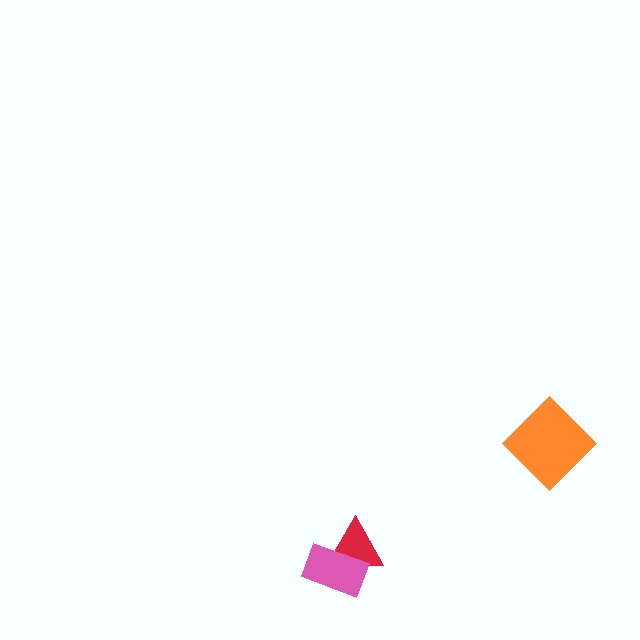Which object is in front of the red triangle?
The pink rectangle is in front of the red triangle.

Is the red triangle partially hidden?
Yes, it is partially covered by another shape.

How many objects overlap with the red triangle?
1 object overlaps with the red triangle.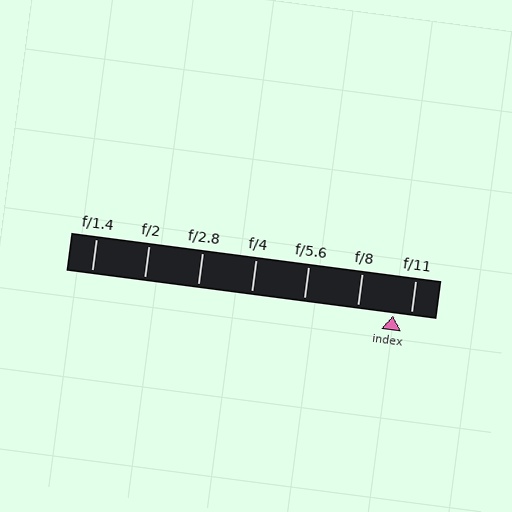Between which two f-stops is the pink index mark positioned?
The index mark is between f/8 and f/11.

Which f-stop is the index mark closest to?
The index mark is closest to f/11.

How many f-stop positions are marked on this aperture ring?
There are 7 f-stop positions marked.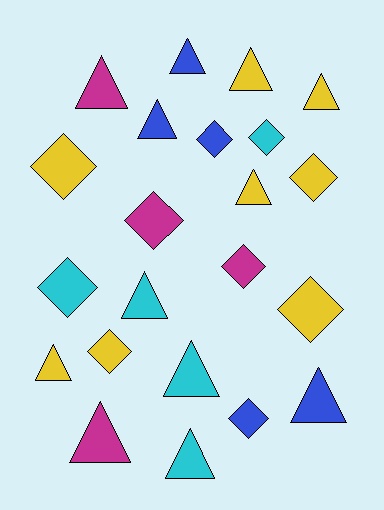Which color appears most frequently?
Yellow, with 8 objects.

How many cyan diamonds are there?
There are 2 cyan diamonds.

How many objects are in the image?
There are 22 objects.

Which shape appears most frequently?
Triangle, with 12 objects.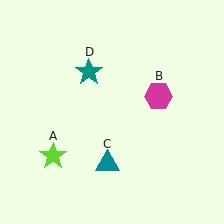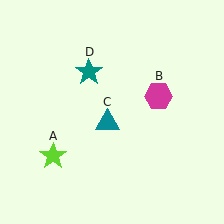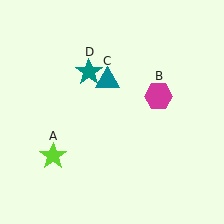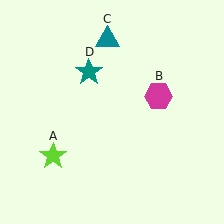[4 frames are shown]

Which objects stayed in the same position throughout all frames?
Lime star (object A) and magenta hexagon (object B) and teal star (object D) remained stationary.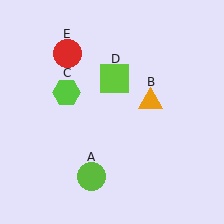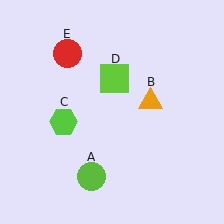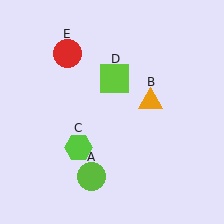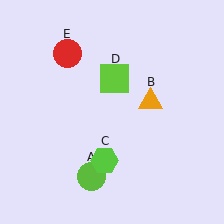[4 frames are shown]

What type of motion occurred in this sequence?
The lime hexagon (object C) rotated counterclockwise around the center of the scene.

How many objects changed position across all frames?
1 object changed position: lime hexagon (object C).